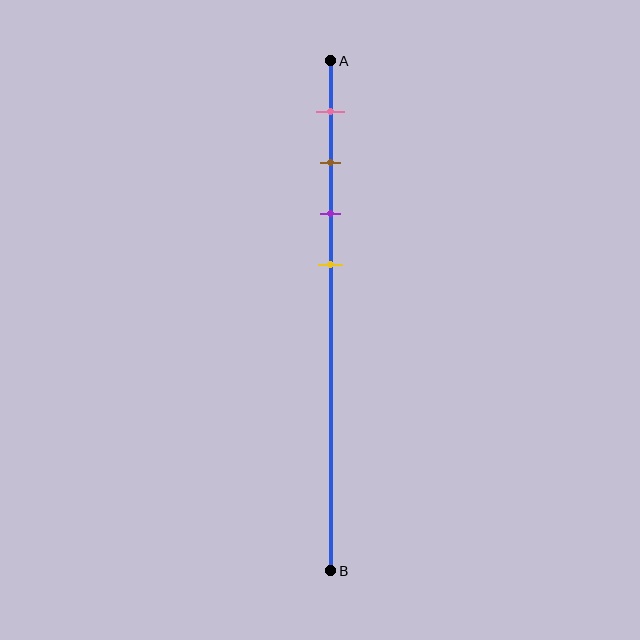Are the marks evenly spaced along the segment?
Yes, the marks are approximately evenly spaced.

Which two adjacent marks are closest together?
The brown and purple marks are the closest adjacent pair.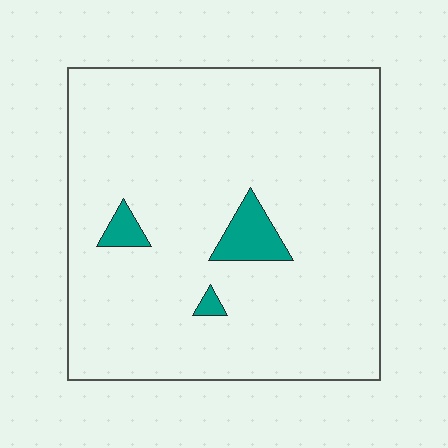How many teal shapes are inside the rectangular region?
3.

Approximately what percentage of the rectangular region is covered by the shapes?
Approximately 5%.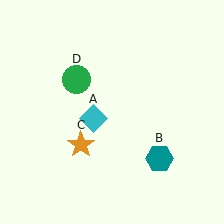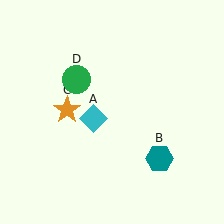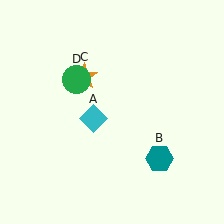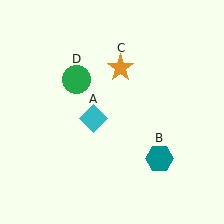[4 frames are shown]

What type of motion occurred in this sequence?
The orange star (object C) rotated clockwise around the center of the scene.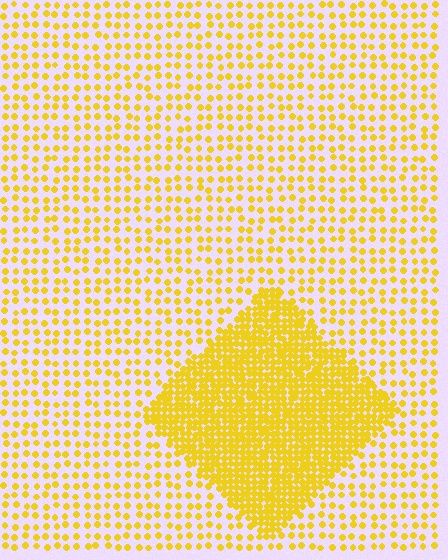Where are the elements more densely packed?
The elements are more densely packed inside the diamond boundary.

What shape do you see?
I see a diamond.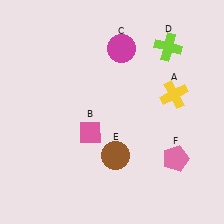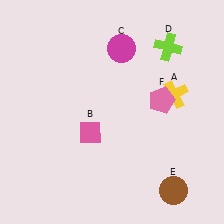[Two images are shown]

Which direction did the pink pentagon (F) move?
The pink pentagon (F) moved up.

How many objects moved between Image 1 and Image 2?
2 objects moved between the two images.